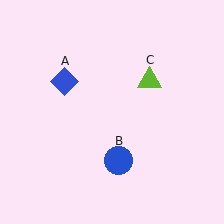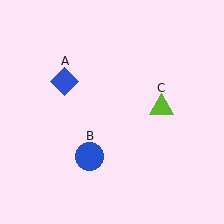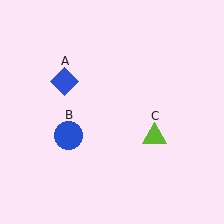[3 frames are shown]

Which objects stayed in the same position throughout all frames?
Blue diamond (object A) remained stationary.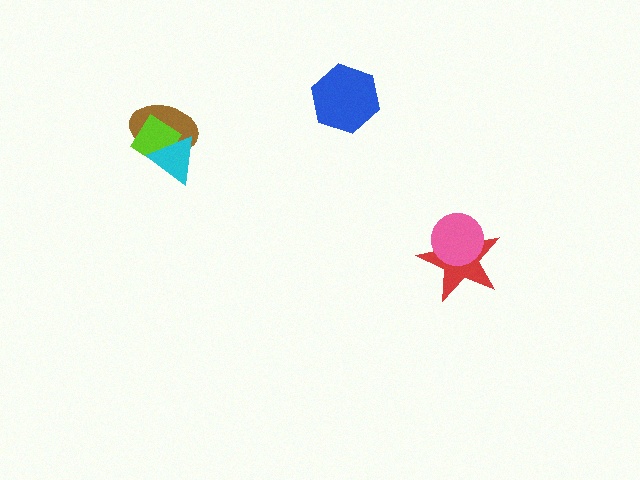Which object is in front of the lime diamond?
The cyan triangle is in front of the lime diamond.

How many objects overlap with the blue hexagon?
0 objects overlap with the blue hexagon.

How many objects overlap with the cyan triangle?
2 objects overlap with the cyan triangle.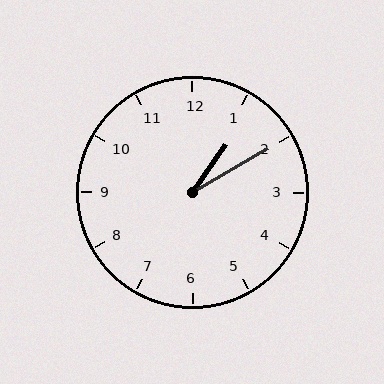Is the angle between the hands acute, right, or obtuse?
It is acute.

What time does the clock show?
1:10.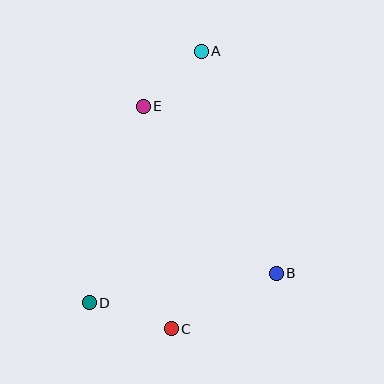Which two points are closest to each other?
Points A and E are closest to each other.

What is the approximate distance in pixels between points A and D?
The distance between A and D is approximately 275 pixels.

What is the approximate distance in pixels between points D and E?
The distance between D and E is approximately 204 pixels.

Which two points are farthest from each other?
Points A and C are farthest from each other.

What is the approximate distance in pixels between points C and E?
The distance between C and E is approximately 224 pixels.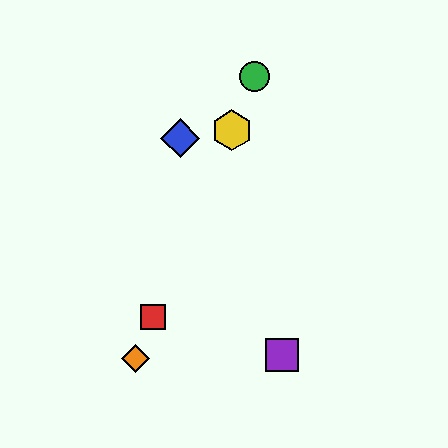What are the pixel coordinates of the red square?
The red square is at (153, 317).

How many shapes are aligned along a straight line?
4 shapes (the red square, the green circle, the yellow hexagon, the orange diamond) are aligned along a straight line.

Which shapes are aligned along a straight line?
The red square, the green circle, the yellow hexagon, the orange diamond are aligned along a straight line.